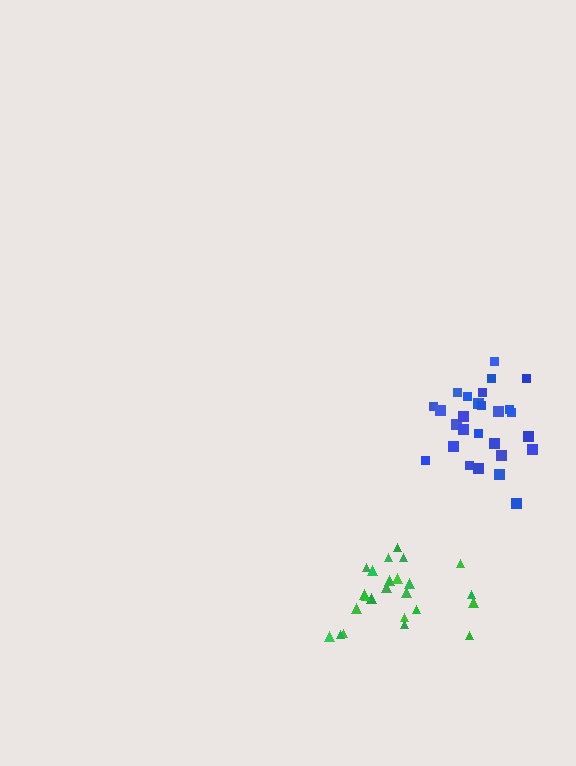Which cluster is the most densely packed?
Blue.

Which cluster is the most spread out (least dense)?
Green.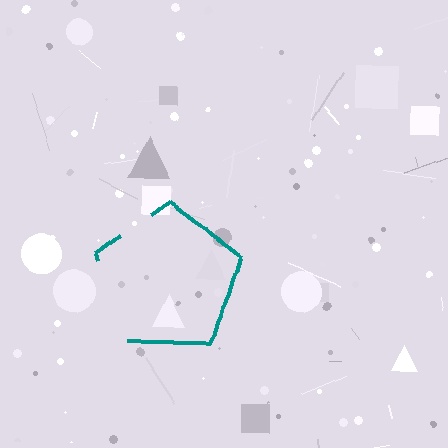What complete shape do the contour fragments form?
The contour fragments form a pentagon.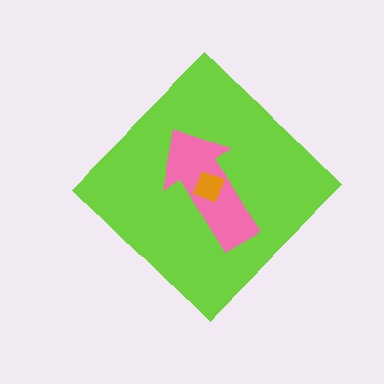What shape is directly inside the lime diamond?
The pink arrow.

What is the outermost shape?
The lime diamond.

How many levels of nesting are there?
3.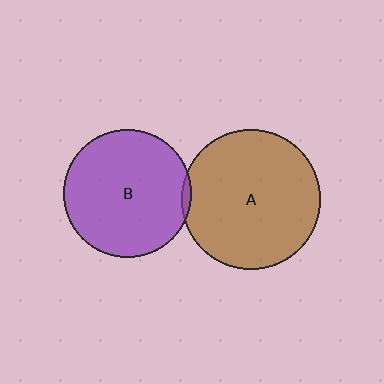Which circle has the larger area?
Circle A (brown).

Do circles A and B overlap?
Yes.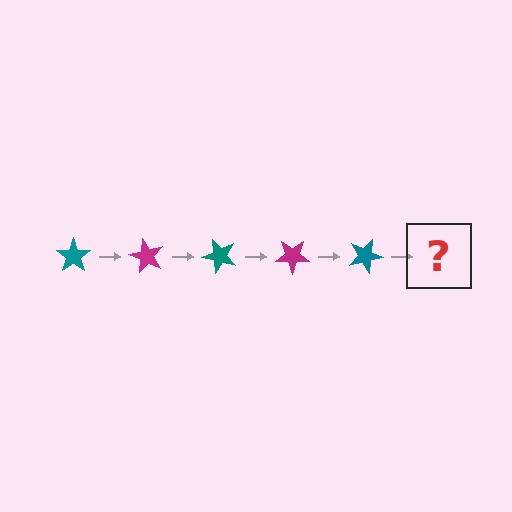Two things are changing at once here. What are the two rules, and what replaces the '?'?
The two rules are that it rotates 60 degrees each step and the color cycles through teal and magenta. The '?' should be a magenta star, rotated 300 degrees from the start.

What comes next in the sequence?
The next element should be a magenta star, rotated 300 degrees from the start.